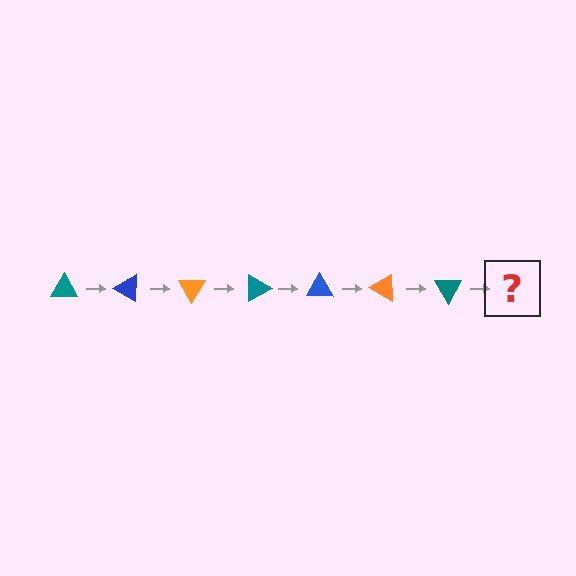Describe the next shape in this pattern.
It should be a blue triangle, rotated 210 degrees from the start.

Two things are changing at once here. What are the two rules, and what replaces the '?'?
The two rules are that it rotates 30 degrees each step and the color cycles through teal, blue, and orange. The '?' should be a blue triangle, rotated 210 degrees from the start.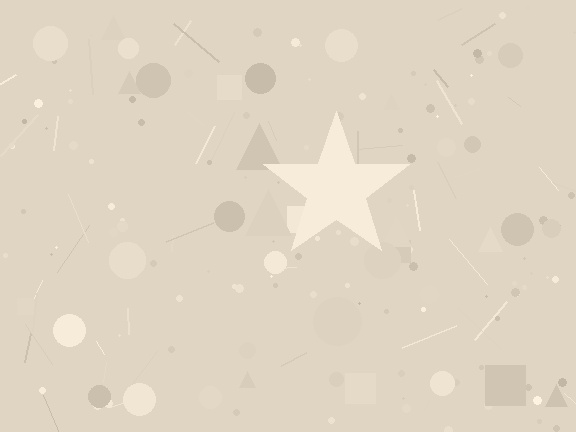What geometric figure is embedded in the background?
A star is embedded in the background.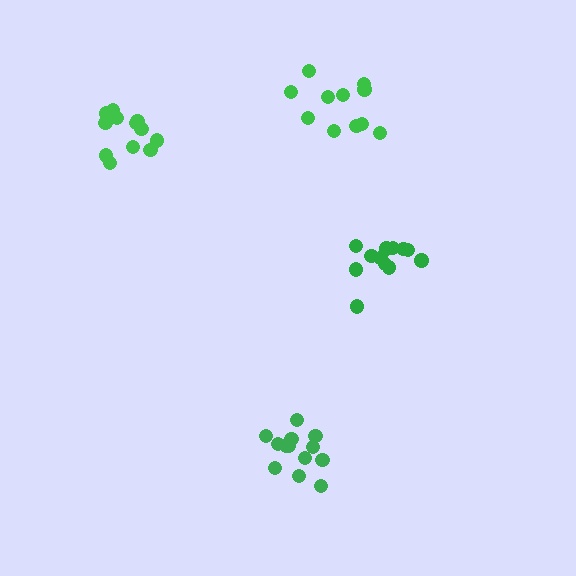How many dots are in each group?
Group 1: 12 dots, Group 2: 11 dots, Group 3: 13 dots, Group 4: 13 dots (49 total).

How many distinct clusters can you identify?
There are 4 distinct clusters.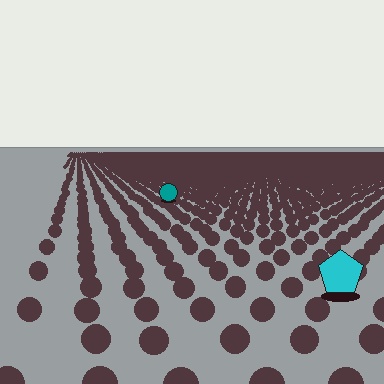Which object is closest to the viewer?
The cyan pentagon is closest. The texture marks near it are larger and more spread out.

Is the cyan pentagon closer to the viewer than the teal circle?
Yes. The cyan pentagon is closer — you can tell from the texture gradient: the ground texture is coarser near it.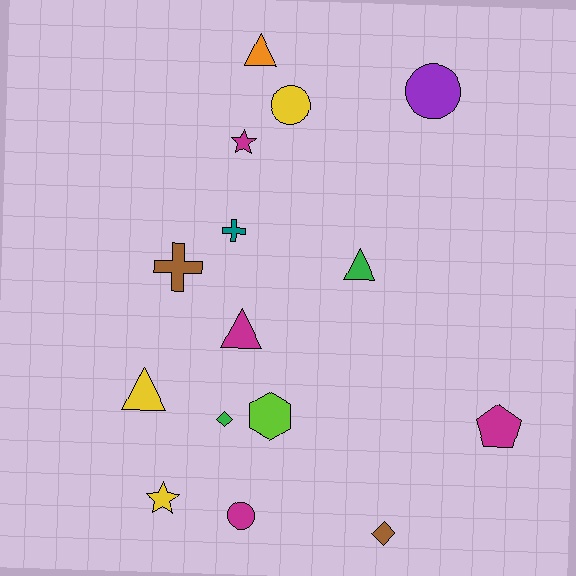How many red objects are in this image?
There are no red objects.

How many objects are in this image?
There are 15 objects.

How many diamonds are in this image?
There are 2 diamonds.